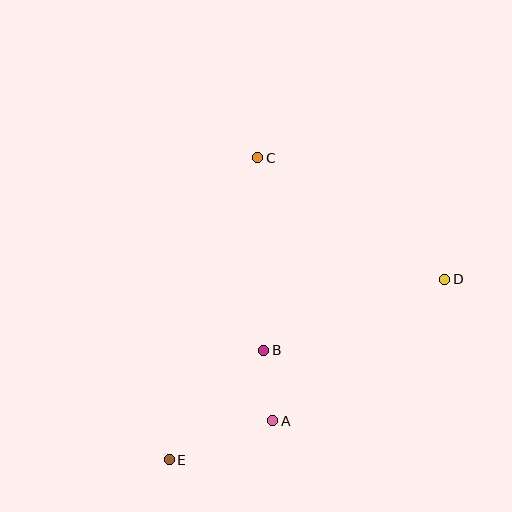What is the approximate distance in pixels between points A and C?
The distance between A and C is approximately 263 pixels.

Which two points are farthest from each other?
Points D and E are farthest from each other.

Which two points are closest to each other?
Points A and B are closest to each other.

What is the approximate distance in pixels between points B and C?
The distance between B and C is approximately 193 pixels.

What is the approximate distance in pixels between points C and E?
The distance between C and E is approximately 315 pixels.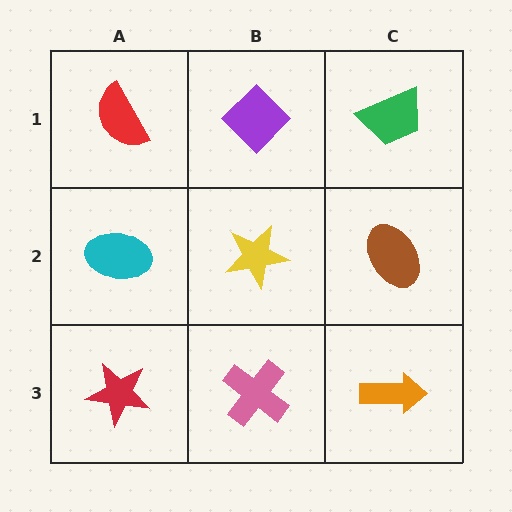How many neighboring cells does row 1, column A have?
2.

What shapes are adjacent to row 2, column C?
A green trapezoid (row 1, column C), an orange arrow (row 3, column C), a yellow star (row 2, column B).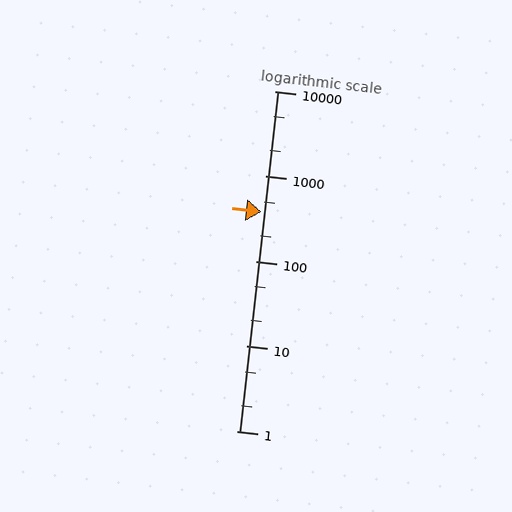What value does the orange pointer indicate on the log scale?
The pointer indicates approximately 380.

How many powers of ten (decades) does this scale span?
The scale spans 4 decades, from 1 to 10000.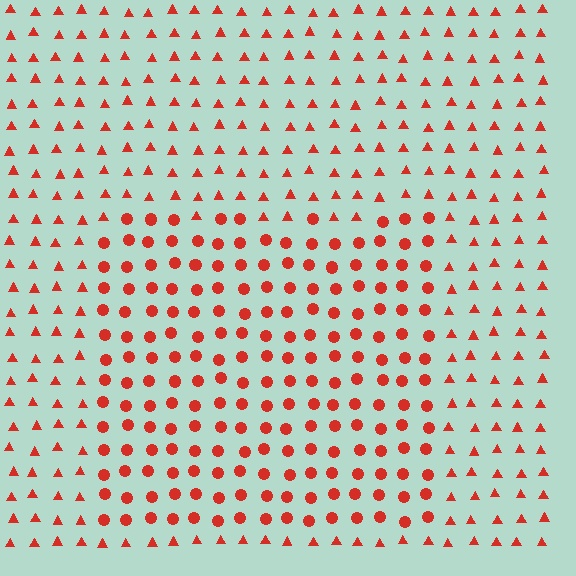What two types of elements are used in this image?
The image uses circles inside the rectangle region and triangles outside it.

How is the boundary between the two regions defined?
The boundary is defined by a change in element shape: circles inside vs. triangles outside. All elements share the same color and spacing.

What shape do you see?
I see a rectangle.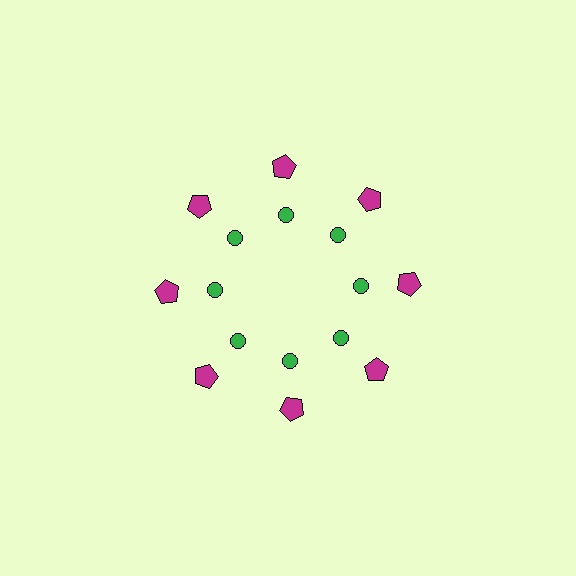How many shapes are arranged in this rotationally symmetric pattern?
There are 16 shapes, arranged in 8 groups of 2.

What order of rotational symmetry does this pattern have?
This pattern has 8-fold rotational symmetry.